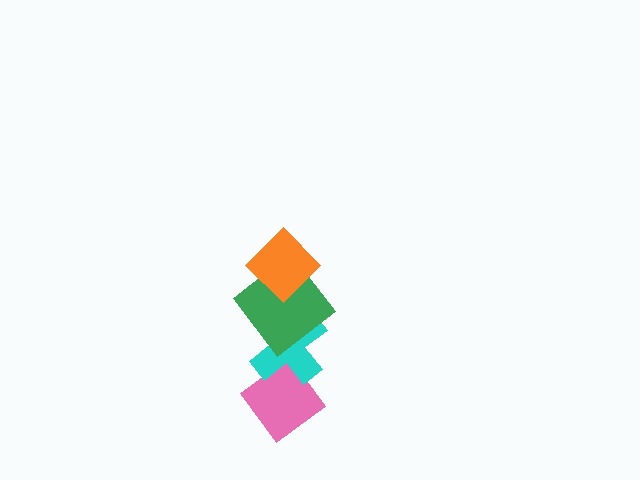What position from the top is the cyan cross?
The cyan cross is 3rd from the top.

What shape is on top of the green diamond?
The orange diamond is on top of the green diamond.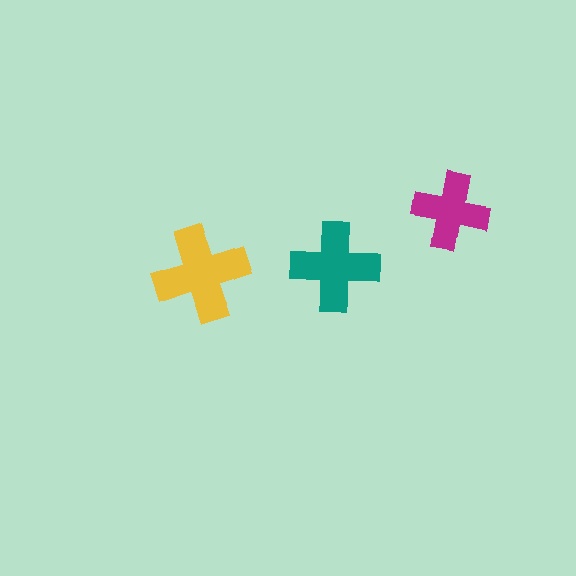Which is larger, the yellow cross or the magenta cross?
The yellow one.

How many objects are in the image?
There are 3 objects in the image.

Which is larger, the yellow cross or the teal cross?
The yellow one.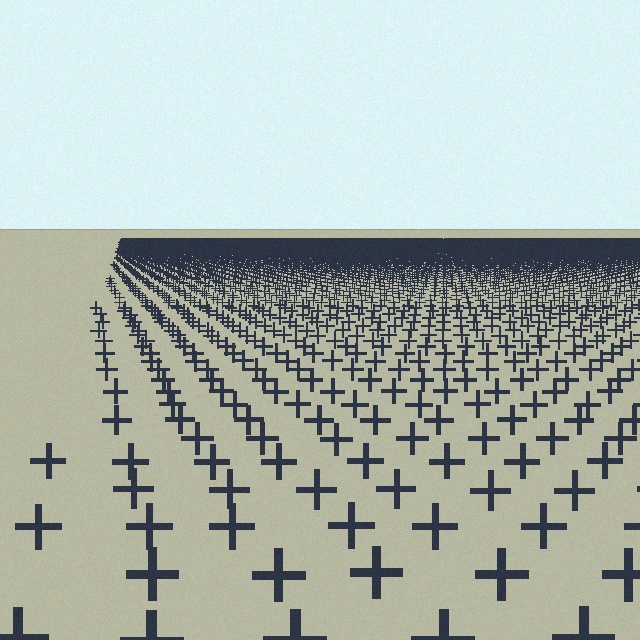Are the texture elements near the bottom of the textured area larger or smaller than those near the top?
Larger. Near the bottom, elements are closer to the viewer and appear at a bigger on-screen size.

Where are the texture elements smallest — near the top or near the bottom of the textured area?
Near the top.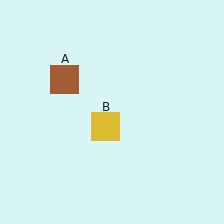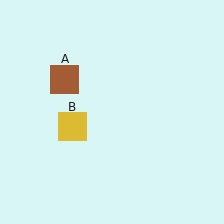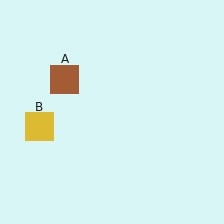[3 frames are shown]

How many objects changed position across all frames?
1 object changed position: yellow square (object B).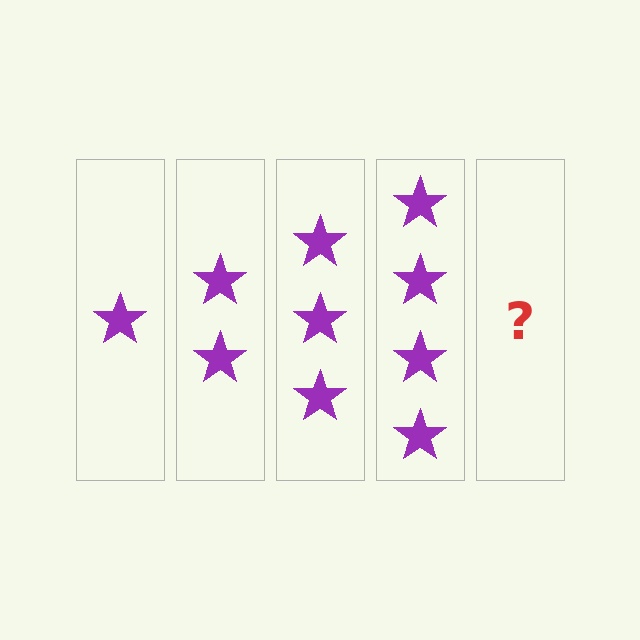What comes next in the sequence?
The next element should be 5 stars.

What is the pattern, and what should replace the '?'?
The pattern is that each step adds one more star. The '?' should be 5 stars.